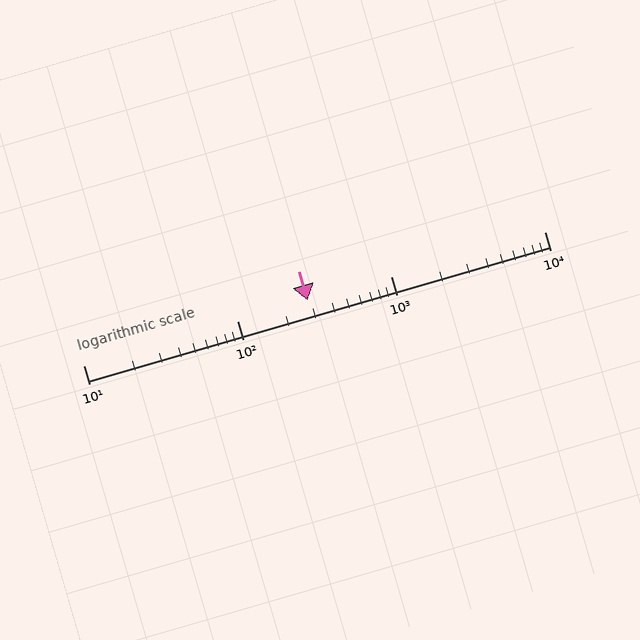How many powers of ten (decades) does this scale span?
The scale spans 3 decades, from 10 to 10000.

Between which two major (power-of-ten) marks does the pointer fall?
The pointer is between 100 and 1000.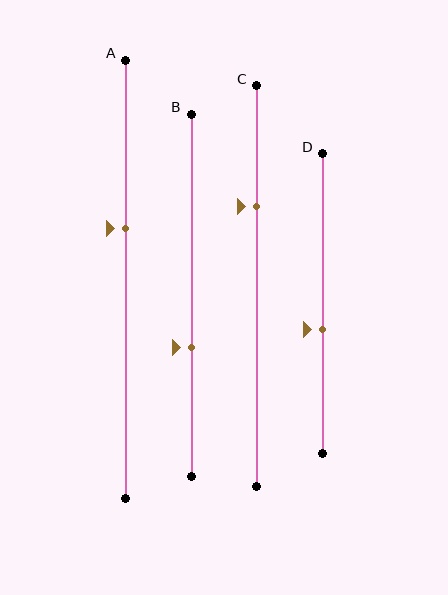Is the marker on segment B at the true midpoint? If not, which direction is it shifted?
No, the marker on segment B is shifted downward by about 14% of the segment length.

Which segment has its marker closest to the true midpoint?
Segment D has its marker closest to the true midpoint.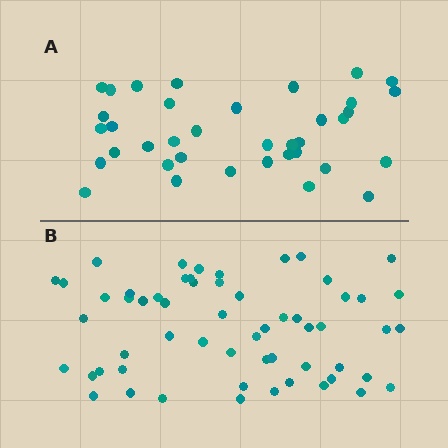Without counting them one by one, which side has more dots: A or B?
Region B (the bottom region) has more dots.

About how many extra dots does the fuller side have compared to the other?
Region B has approximately 20 more dots than region A.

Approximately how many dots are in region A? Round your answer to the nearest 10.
About 40 dots. (The exact count is 37, which rounds to 40.)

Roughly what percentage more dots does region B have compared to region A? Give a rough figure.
About 55% more.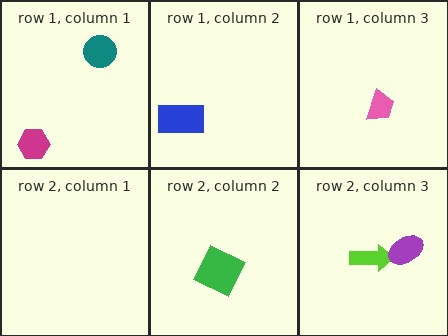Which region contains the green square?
The row 2, column 2 region.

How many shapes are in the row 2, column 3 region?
2.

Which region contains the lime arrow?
The row 2, column 3 region.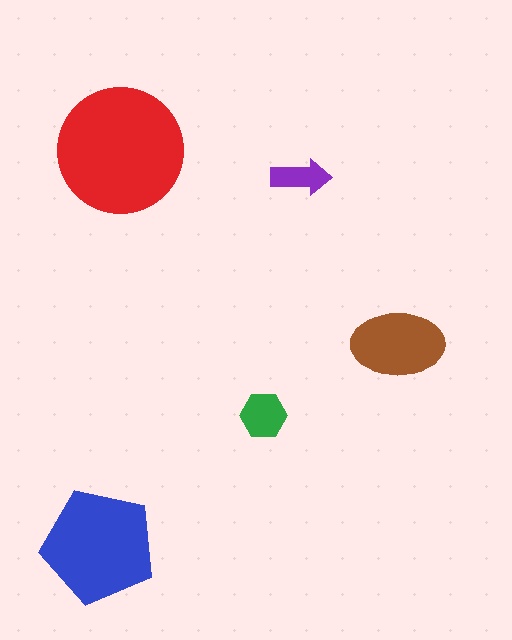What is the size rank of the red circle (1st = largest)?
1st.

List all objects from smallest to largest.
The purple arrow, the green hexagon, the brown ellipse, the blue pentagon, the red circle.